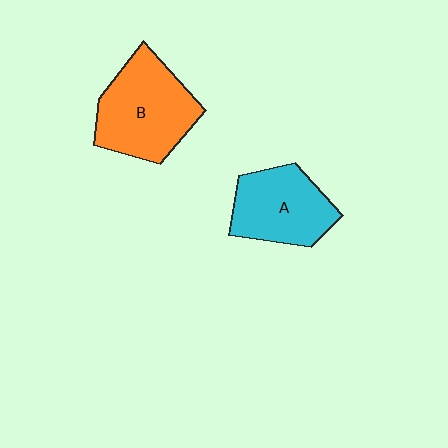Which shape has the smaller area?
Shape A (cyan).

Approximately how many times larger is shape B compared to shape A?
Approximately 1.2 times.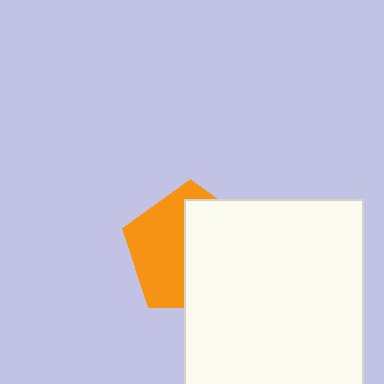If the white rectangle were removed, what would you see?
You would see the complete orange pentagon.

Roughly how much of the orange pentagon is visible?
About half of it is visible (roughly 46%).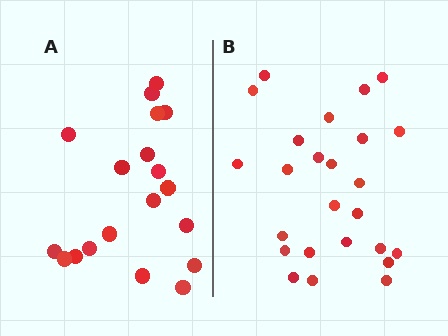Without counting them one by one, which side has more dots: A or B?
Region B (the right region) has more dots.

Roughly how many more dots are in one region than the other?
Region B has about 6 more dots than region A.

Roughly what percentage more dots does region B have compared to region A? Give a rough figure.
About 30% more.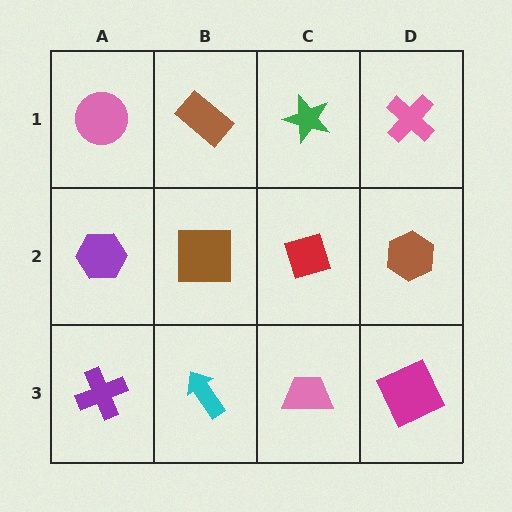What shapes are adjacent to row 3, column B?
A brown square (row 2, column B), a purple cross (row 3, column A), a pink trapezoid (row 3, column C).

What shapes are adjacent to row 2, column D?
A pink cross (row 1, column D), a magenta square (row 3, column D), a red diamond (row 2, column C).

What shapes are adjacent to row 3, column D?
A brown hexagon (row 2, column D), a pink trapezoid (row 3, column C).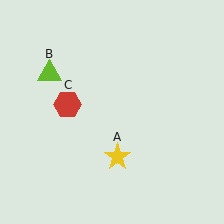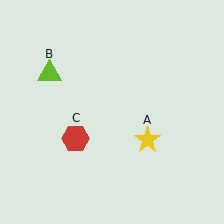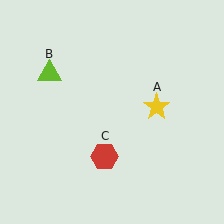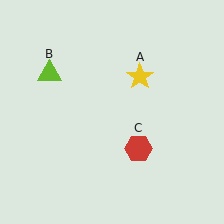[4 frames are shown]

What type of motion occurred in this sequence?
The yellow star (object A), red hexagon (object C) rotated counterclockwise around the center of the scene.